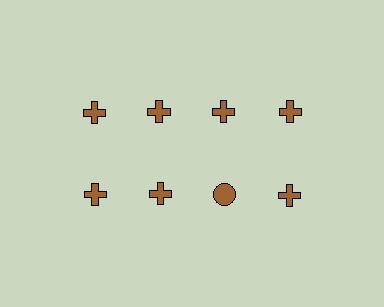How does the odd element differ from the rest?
It has a different shape: circle instead of cross.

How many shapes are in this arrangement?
There are 8 shapes arranged in a grid pattern.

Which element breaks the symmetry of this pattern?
The brown circle in the second row, center column breaks the symmetry. All other shapes are brown crosses.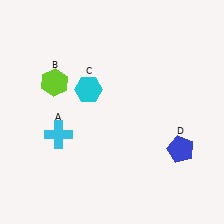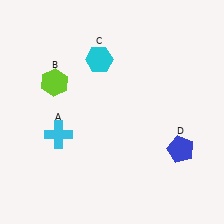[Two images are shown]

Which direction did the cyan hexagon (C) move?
The cyan hexagon (C) moved up.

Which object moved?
The cyan hexagon (C) moved up.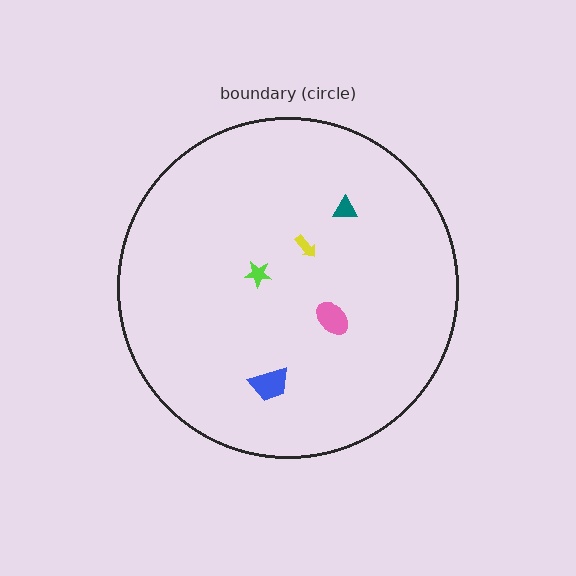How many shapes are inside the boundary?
5 inside, 0 outside.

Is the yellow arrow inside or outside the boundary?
Inside.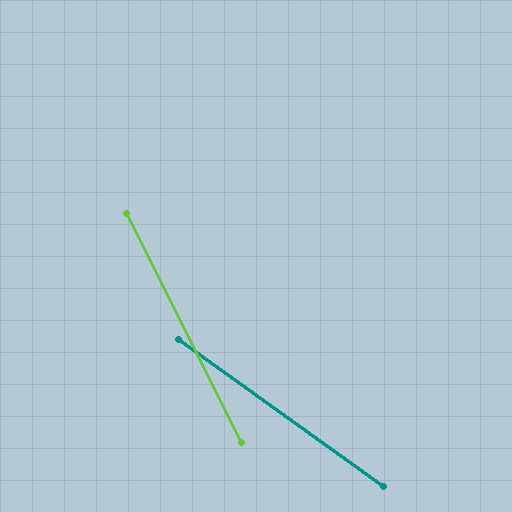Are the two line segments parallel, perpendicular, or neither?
Neither parallel nor perpendicular — they differ by about 28°.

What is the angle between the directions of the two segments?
Approximately 28 degrees.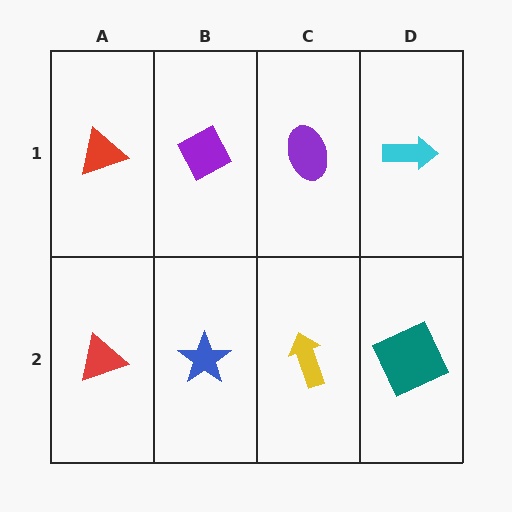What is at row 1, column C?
A purple ellipse.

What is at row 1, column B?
A purple diamond.